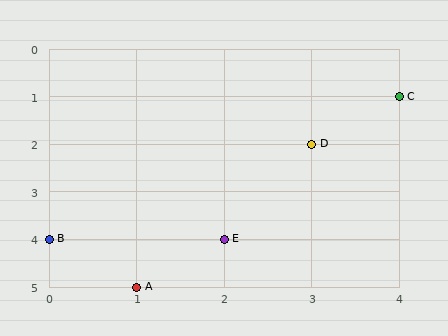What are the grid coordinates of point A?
Point A is at grid coordinates (1, 5).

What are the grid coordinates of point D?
Point D is at grid coordinates (3, 2).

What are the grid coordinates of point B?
Point B is at grid coordinates (0, 4).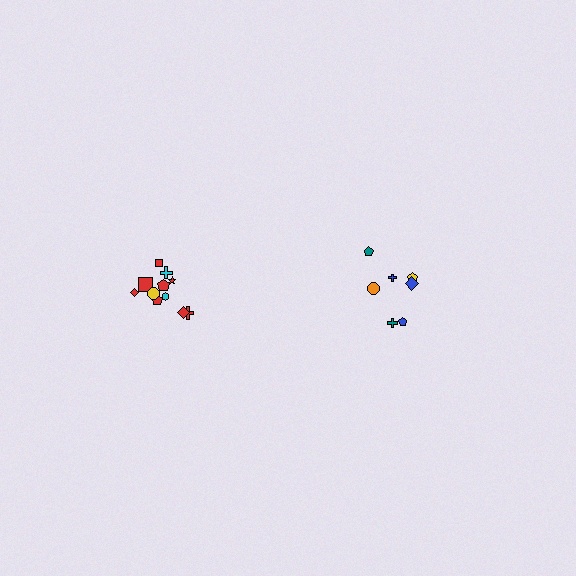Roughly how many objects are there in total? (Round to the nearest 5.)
Roughly 20 objects in total.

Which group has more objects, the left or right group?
The left group.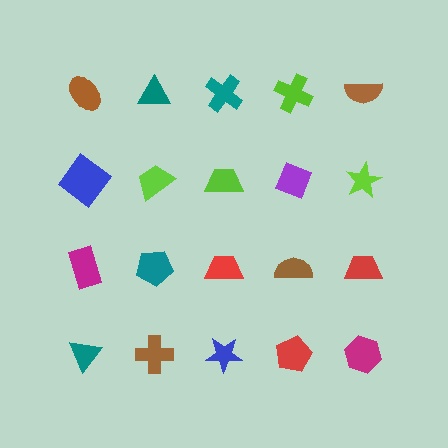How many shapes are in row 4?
5 shapes.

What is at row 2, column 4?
A purple diamond.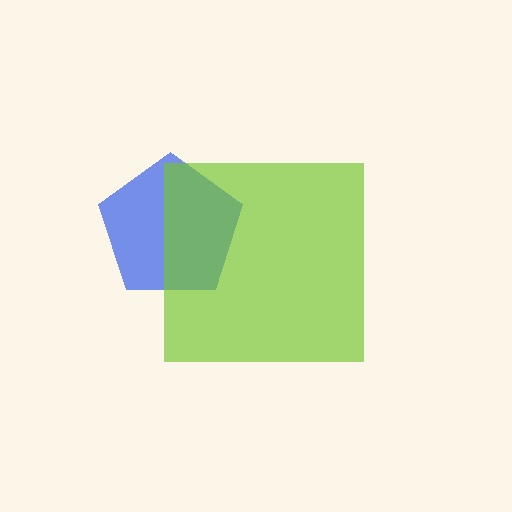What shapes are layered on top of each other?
The layered shapes are: a blue pentagon, a lime square.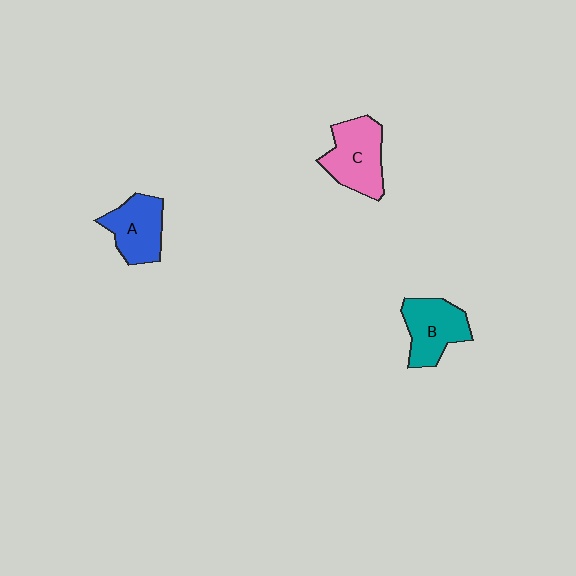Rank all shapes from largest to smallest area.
From largest to smallest: C (pink), B (teal), A (blue).